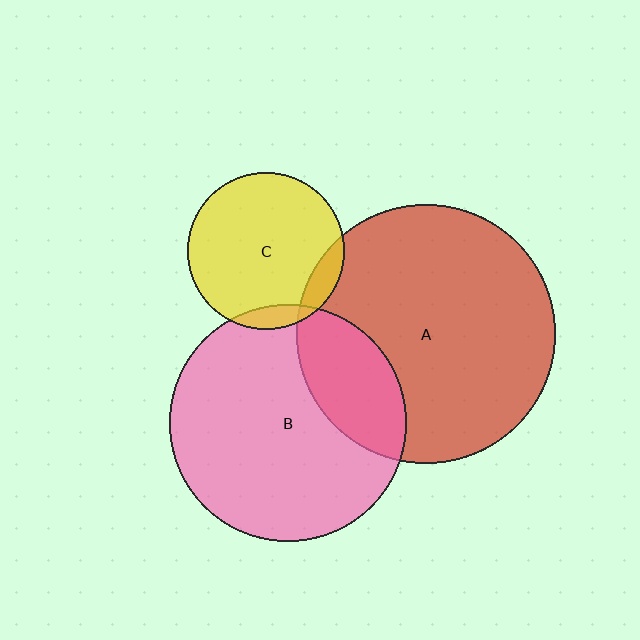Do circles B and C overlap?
Yes.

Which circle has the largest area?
Circle A (red).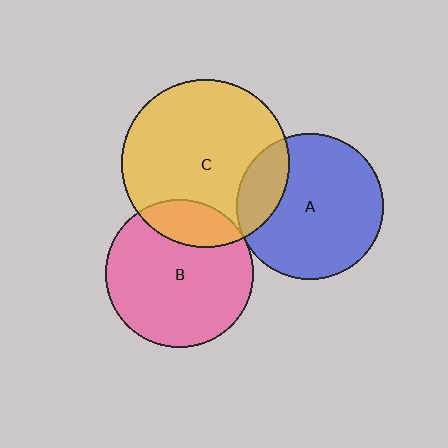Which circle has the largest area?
Circle C (yellow).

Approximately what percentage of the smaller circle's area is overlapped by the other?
Approximately 20%.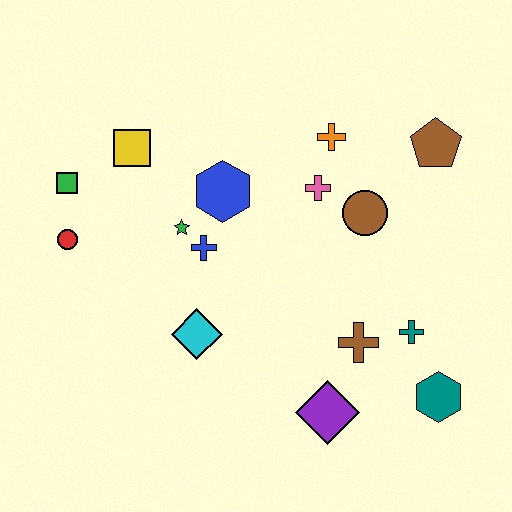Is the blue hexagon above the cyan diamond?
Yes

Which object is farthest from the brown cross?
The green square is farthest from the brown cross.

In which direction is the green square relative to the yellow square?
The green square is to the left of the yellow square.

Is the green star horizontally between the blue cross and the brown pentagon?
No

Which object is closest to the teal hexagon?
The teal cross is closest to the teal hexagon.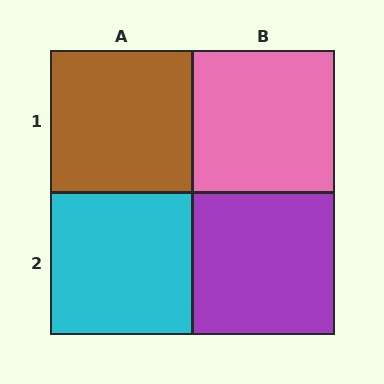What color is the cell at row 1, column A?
Brown.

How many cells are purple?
1 cell is purple.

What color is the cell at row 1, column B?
Pink.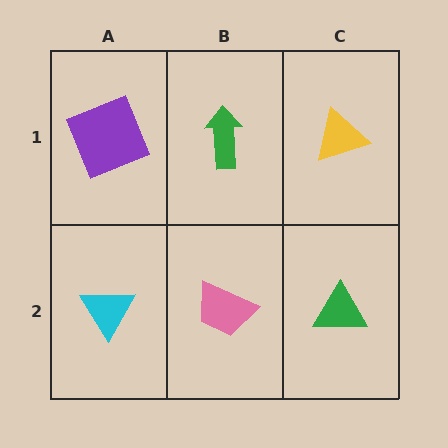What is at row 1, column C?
A yellow triangle.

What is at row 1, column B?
A green arrow.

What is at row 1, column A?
A purple square.